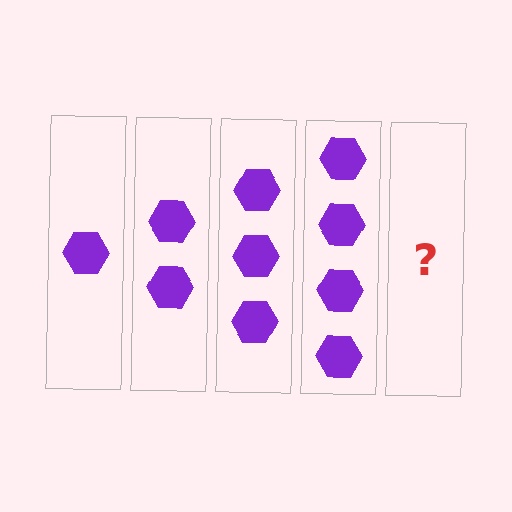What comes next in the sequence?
The next element should be 5 hexagons.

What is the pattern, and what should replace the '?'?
The pattern is that each step adds one more hexagon. The '?' should be 5 hexagons.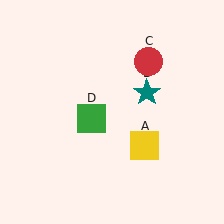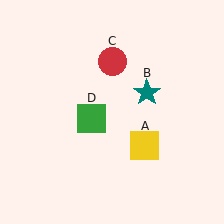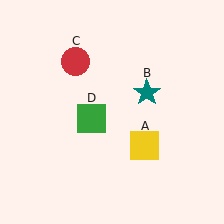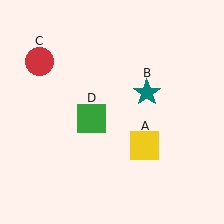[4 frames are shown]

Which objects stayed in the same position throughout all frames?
Yellow square (object A) and teal star (object B) and green square (object D) remained stationary.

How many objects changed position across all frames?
1 object changed position: red circle (object C).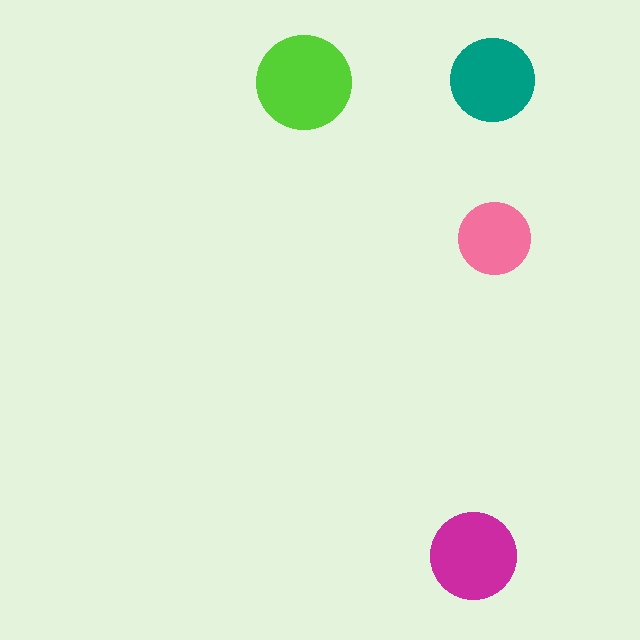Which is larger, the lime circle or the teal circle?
The lime one.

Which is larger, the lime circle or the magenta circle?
The lime one.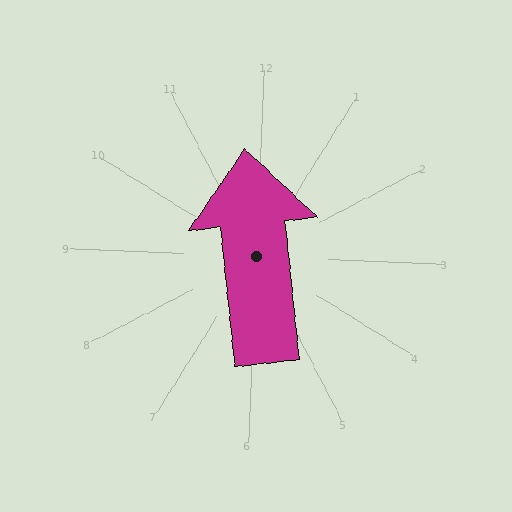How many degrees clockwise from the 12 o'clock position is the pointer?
Approximately 352 degrees.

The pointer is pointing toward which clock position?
Roughly 12 o'clock.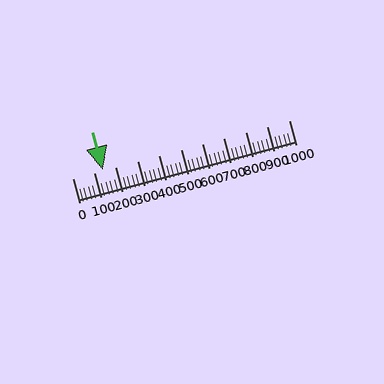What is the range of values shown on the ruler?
The ruler shows values from 0 to 1000.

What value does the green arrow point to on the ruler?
The green arrow points to approximately 140.